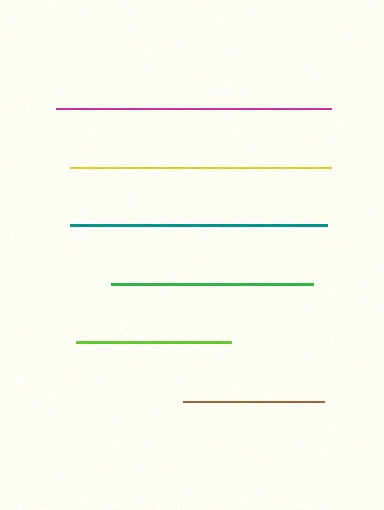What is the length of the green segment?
The green segment is approximately 202 pixels long.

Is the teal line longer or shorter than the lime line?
The teal line is longer than the lime line.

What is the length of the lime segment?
The lime segment is approximately 155 pixels long.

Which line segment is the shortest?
The brown line is the shortest at approximately 141 pixels.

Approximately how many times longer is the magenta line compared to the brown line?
The magenta line is approximately 1.9 times the length of the brown line.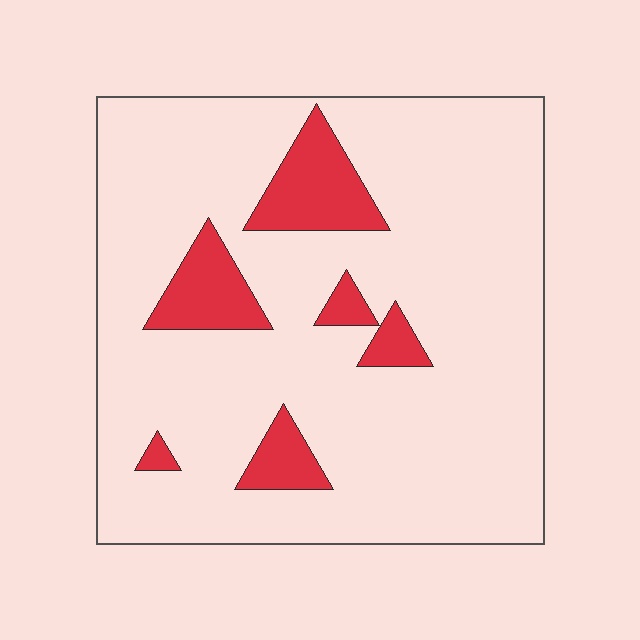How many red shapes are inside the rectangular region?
6.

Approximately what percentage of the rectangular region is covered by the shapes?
Approximately 15%.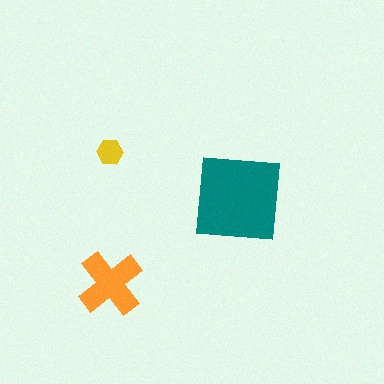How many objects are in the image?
There are 3 objects in the image.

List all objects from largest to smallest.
The teal square, the orange cross, the yellow hexagon.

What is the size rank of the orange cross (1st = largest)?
2nd.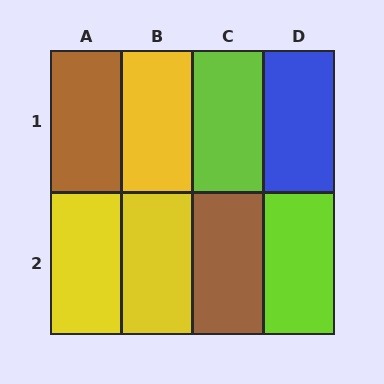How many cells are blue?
1 cell is blue.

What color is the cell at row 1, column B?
Yellow.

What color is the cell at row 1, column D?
Blue.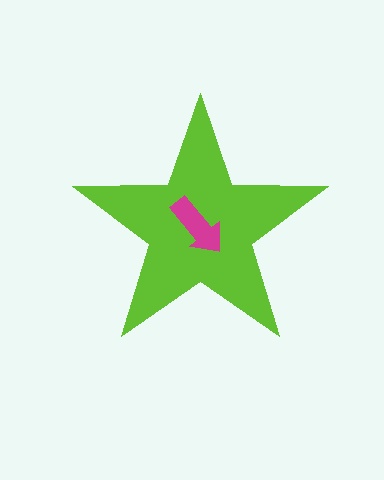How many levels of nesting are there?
2.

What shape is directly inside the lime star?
The magenta arrow.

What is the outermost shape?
The lime star.